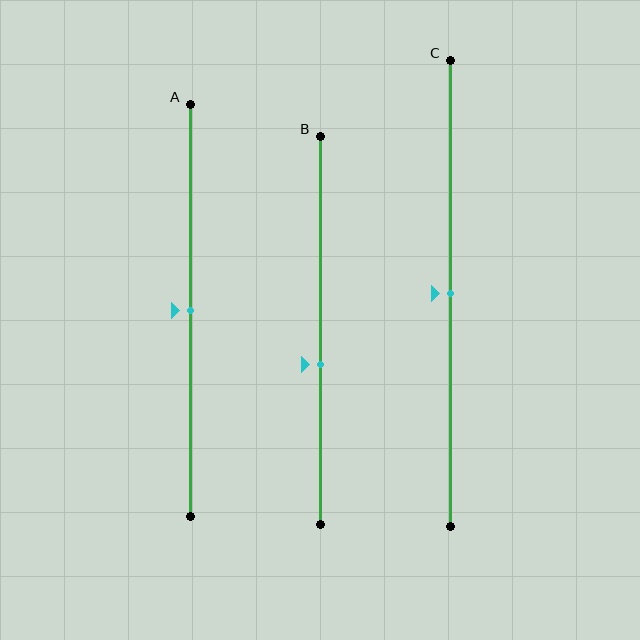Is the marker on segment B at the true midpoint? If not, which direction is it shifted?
No, the marker on segment B is shifted downward by about 9% of the segment length.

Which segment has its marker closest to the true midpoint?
Segment A has its marker closest to the true midpoint.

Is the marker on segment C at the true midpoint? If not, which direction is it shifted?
Yes, the marker on segment C is at the true midpoint.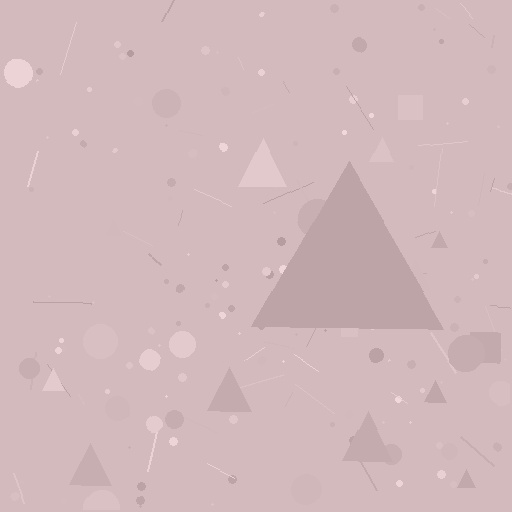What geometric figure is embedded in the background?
A triangle is embedded in the background.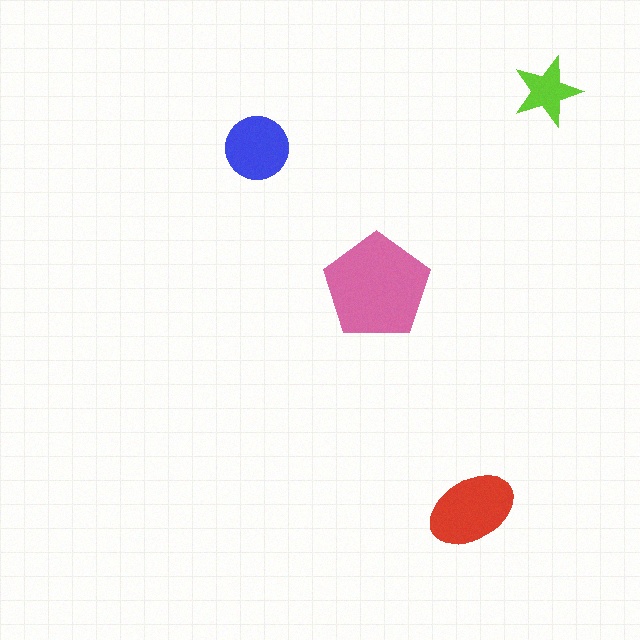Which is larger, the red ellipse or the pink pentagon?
The pink pentagon.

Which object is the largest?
The pink pentagon.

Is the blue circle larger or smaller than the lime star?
Larger.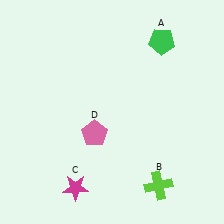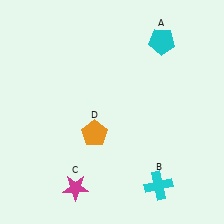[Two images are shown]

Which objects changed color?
A changed from green to cyan. B changed from lime to cyan. D changed from pink to orange.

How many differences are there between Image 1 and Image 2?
There are 3 differences between the two images.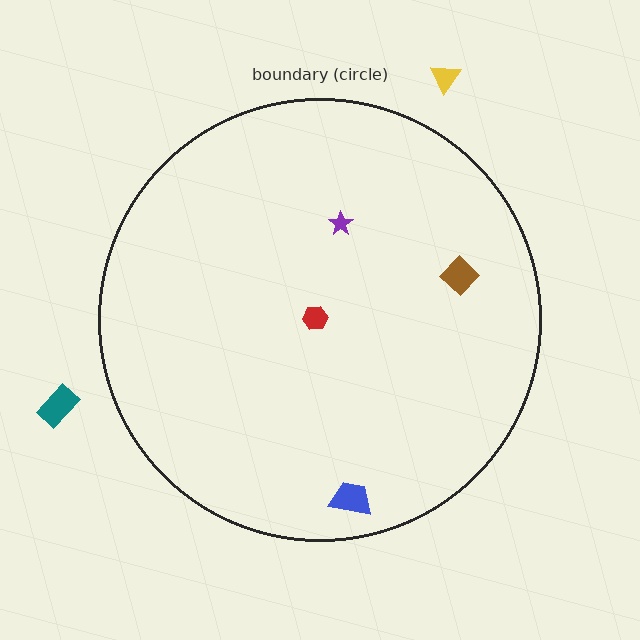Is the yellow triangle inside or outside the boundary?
Outside.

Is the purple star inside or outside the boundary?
Inside.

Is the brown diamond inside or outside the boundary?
Inside.